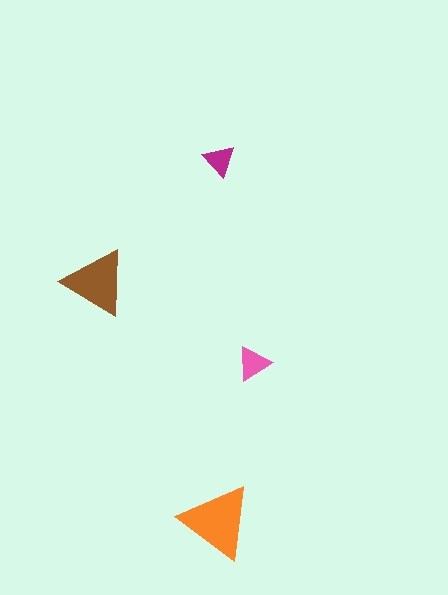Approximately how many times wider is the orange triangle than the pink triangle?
About 2 times wider.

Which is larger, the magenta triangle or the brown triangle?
The brown one.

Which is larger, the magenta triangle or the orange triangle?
The orange one.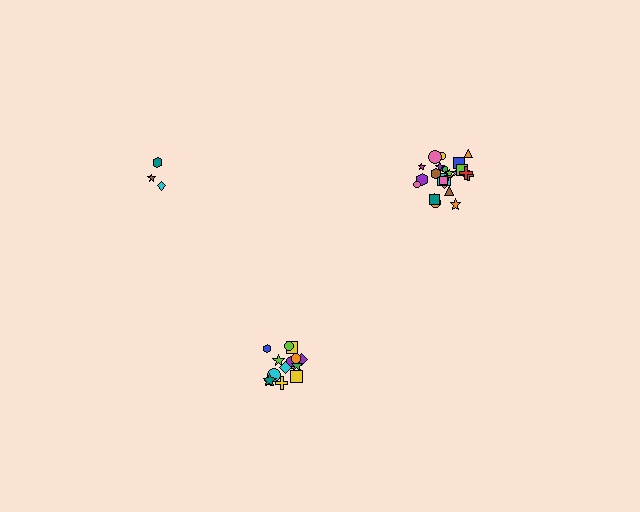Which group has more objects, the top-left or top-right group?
The top-right group.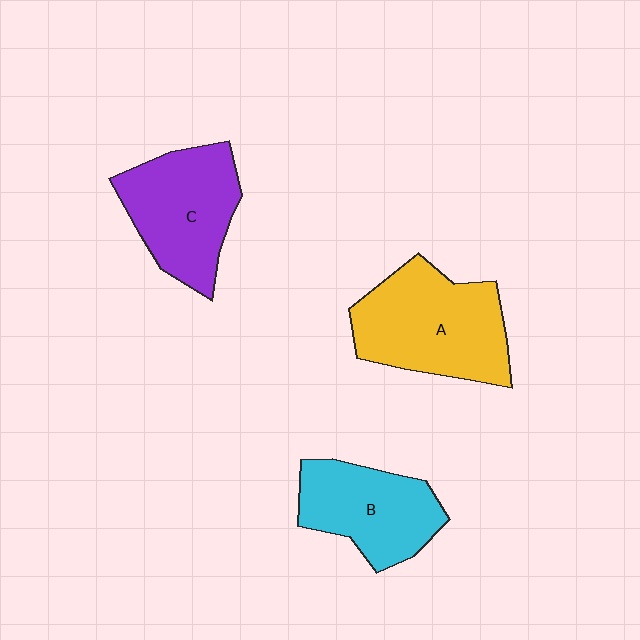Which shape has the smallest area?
Shape B (cyan).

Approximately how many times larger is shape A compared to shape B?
Approximately 1.3 times.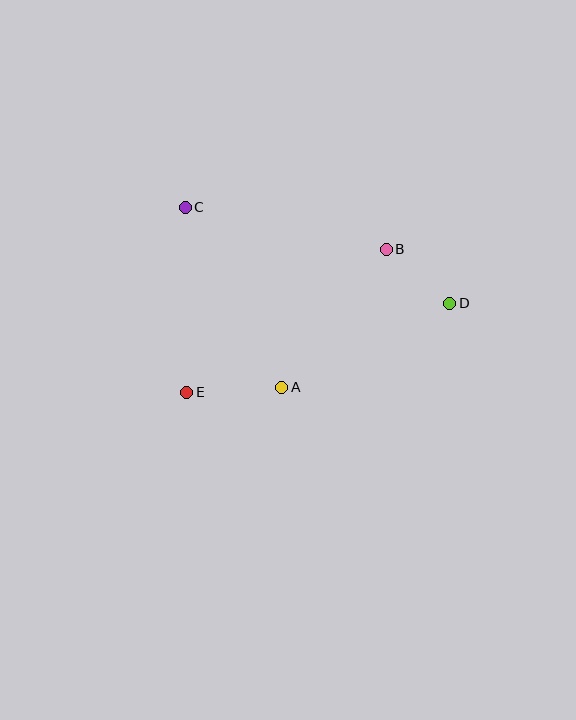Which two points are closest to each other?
Points B and D are closest to each other.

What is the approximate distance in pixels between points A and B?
The distance between A and B is approximately 173 pixels.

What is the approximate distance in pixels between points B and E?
The distance between B and E is approximately 245 pixels.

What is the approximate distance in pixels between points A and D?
The distance between A and D is approximately 188 pixels.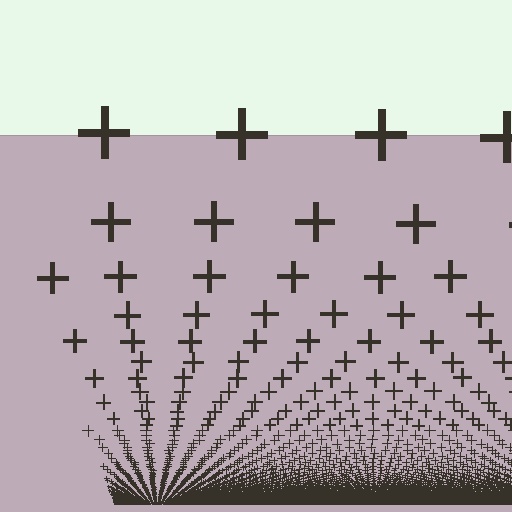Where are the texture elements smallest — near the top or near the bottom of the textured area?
Near the bottom.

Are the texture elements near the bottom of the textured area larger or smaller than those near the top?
Smaller. The gradient is inverted — elements near the bottom are smaller and denser.